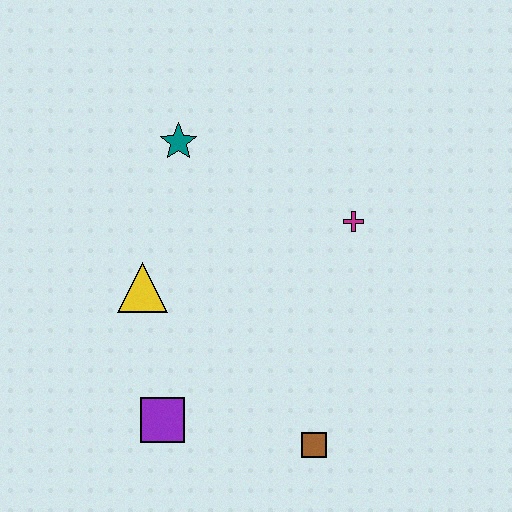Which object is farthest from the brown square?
The teal star is farthest from the brown square.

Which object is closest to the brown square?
The purple square is closest to the brown square.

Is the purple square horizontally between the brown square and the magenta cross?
No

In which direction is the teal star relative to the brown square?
The teal star is above the brown square.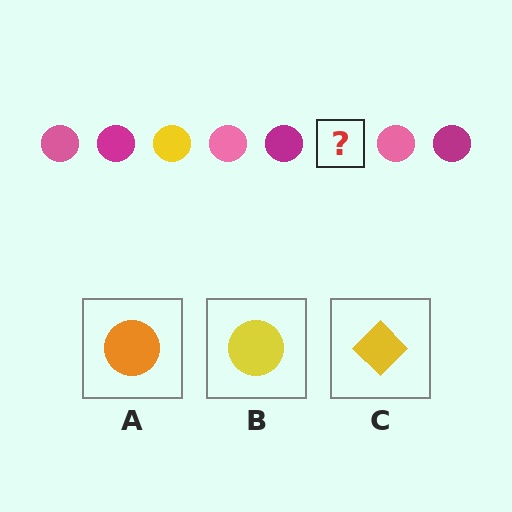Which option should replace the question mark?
Option B.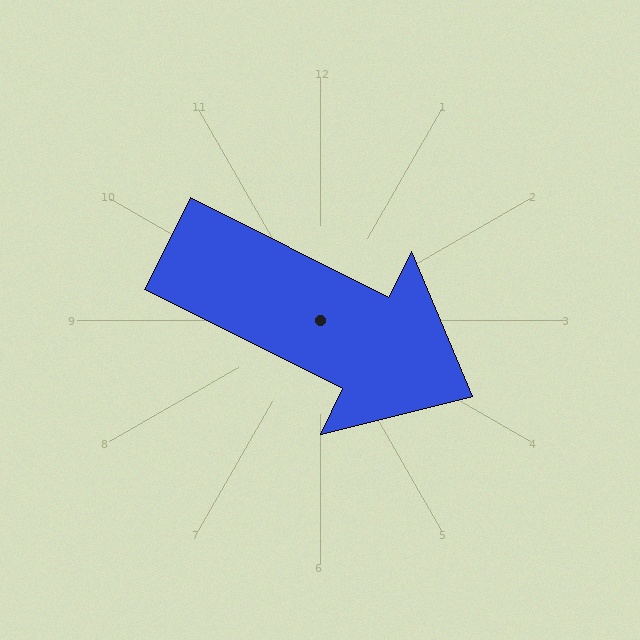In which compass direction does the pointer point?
Southeast.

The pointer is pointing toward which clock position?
Roughly 4 o'clock.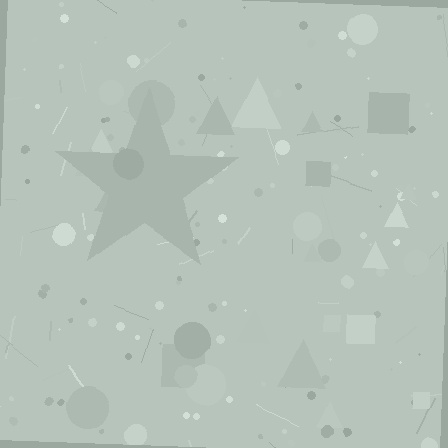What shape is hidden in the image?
A star is hidden in the image.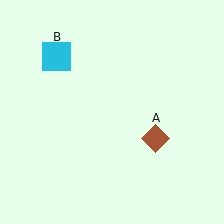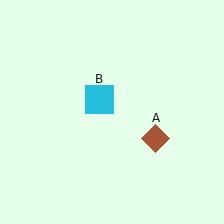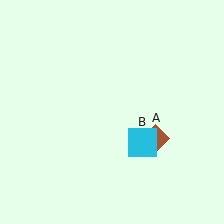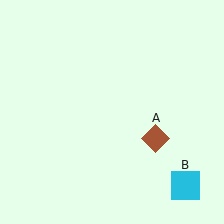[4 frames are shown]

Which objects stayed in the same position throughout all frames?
Brown diamond (object A) remained stationary.